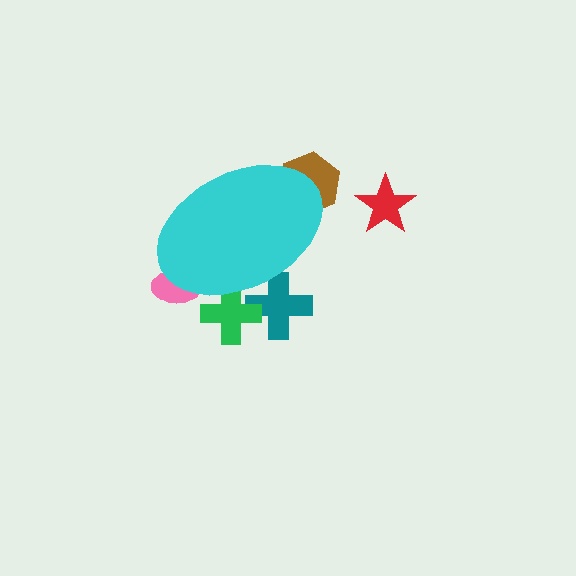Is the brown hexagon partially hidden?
Yes, the brown hexagon is partially hidden behind the cyan ellipse.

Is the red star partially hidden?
No, the red star is fully visible.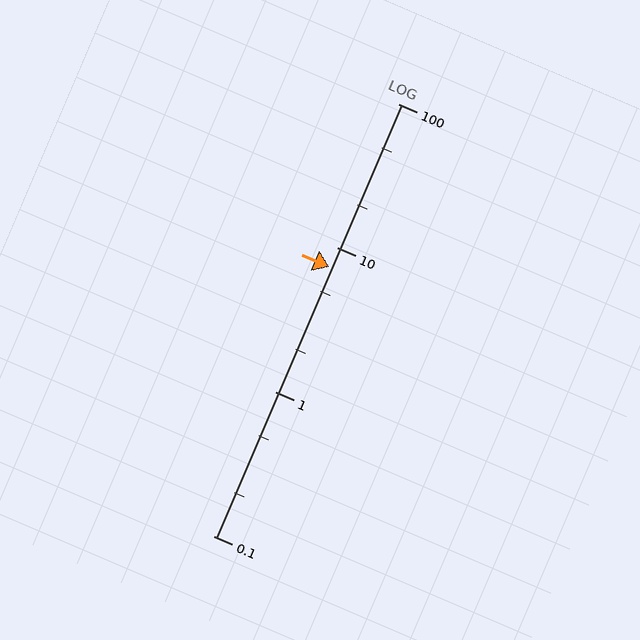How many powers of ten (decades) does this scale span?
The scale spans 3 decades, from 0.1 to 100.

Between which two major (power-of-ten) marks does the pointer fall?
The pointer is between 1 and 10.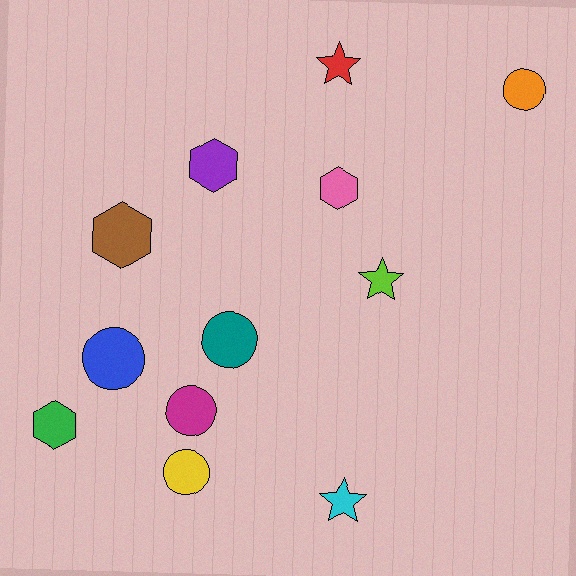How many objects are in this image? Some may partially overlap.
There are 12 objects.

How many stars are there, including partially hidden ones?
There are 3 stars.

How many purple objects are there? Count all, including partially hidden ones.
There is 1 purple object.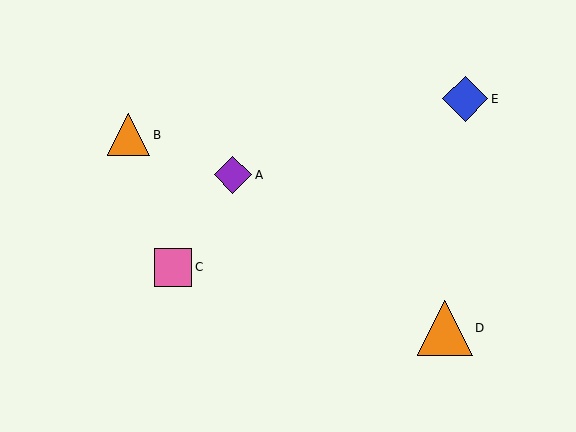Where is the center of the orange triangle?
The center of the orange triangle is at (445, 328).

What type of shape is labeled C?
Shape C is a pink square.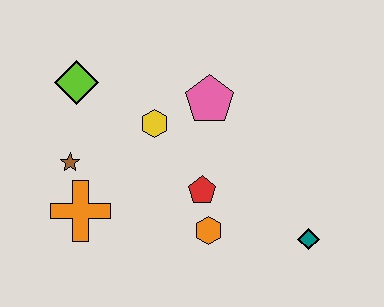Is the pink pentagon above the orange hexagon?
Yes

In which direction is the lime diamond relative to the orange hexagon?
The lime diamond is above the orange hexagon.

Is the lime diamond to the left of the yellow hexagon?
Yes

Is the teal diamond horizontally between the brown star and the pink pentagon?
No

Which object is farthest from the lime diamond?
The teal diamond is farthest from the lime diamond.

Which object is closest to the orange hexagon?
The red pentagon is closest to the orange hexagon.